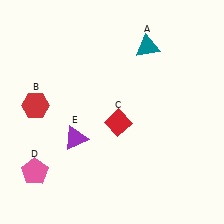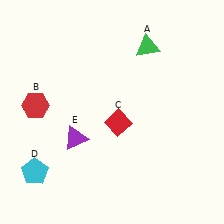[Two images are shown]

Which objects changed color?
A changed from teal to green. D changed from pink to cyan.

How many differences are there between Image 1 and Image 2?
There are 2 differences between the two images.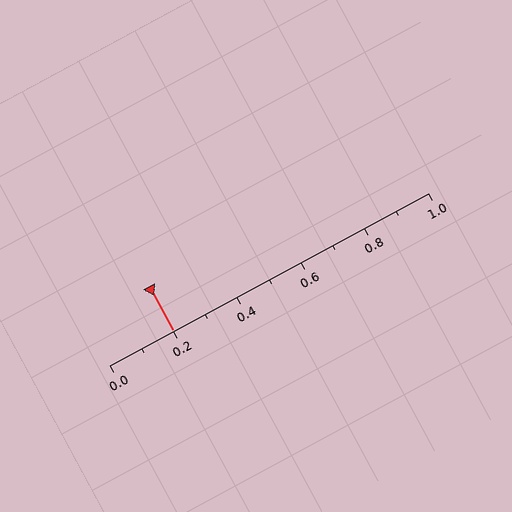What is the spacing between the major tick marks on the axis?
The major ticks are spaced 0.2 apart.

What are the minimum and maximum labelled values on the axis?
The axis runs from 0.0 to 1.0.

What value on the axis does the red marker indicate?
The marker indicates approximately 0.2.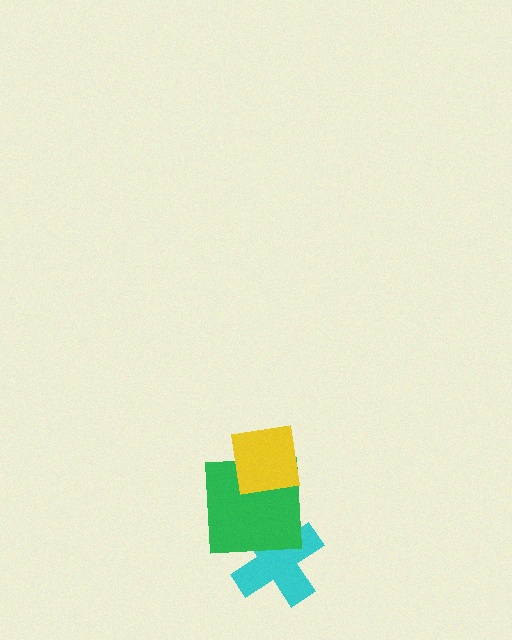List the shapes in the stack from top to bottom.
From top to bottom: the yellow square, the green square, the cyan cross.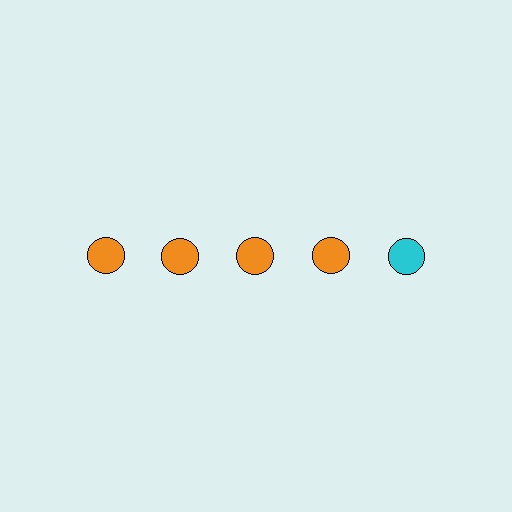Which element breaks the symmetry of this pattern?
The cyan circle in the top row, rightmost column breaks the symmetry. All other shapes are orange circles.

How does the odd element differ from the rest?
It has a different color: cyan instead of orange.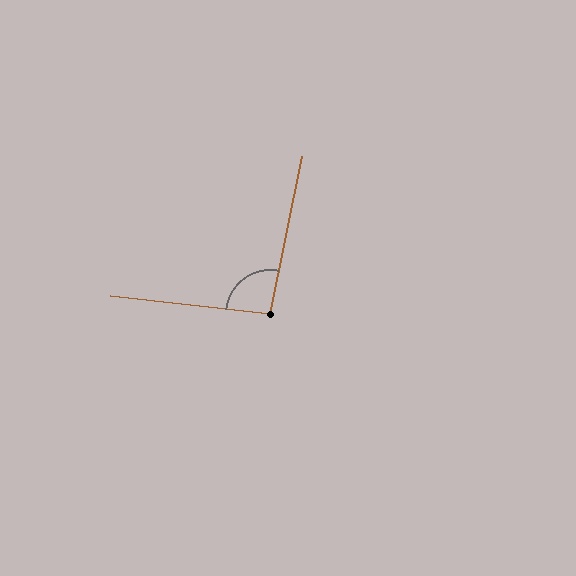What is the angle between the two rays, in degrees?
Approximately 95 degrees.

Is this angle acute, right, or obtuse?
It is approximately a right angle.